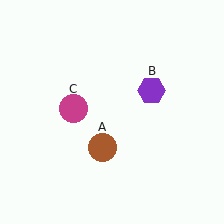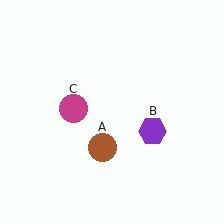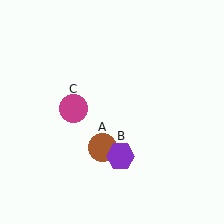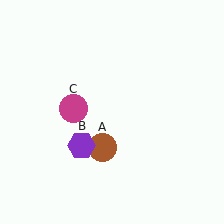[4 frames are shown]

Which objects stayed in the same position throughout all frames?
Brown circle (object A) and magenta circle (object C) remained stationary.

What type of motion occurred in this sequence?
The purple hexagon (object B) rotated clockwise around the center of the scene.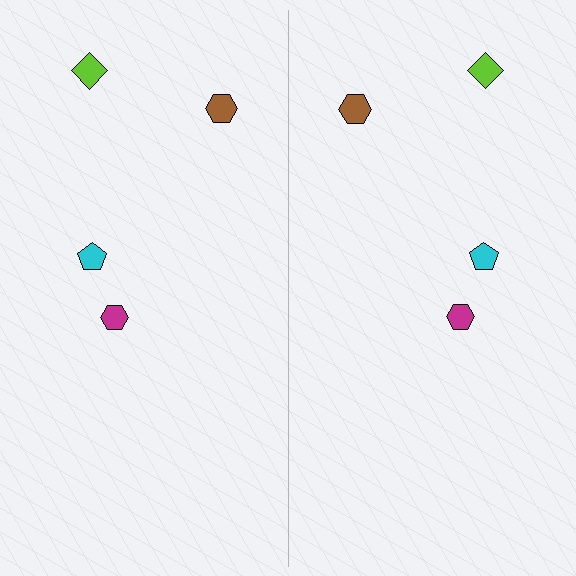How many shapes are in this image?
There are 8 shapes in this image.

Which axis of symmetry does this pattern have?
The pattern has a vertical axis of symmetry running through the center of the image.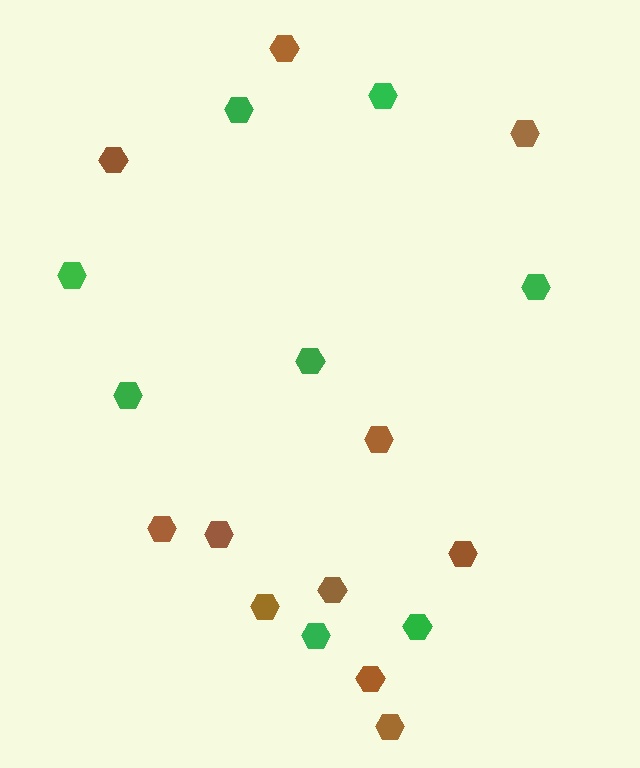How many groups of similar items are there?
There are 2 groups: one group of green hexagons (8) and one group of brown hexagons (11).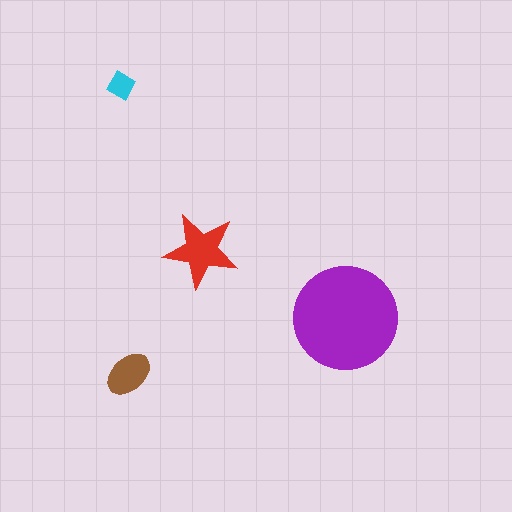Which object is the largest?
The purple circle.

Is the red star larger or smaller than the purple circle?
Smaller.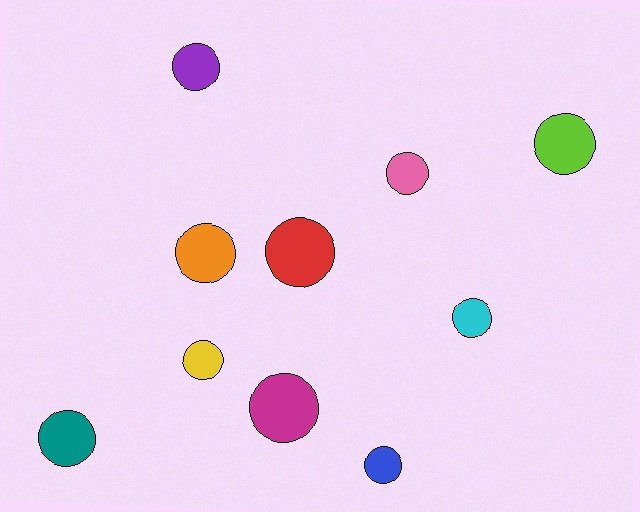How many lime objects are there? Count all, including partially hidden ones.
There is 1 lime object.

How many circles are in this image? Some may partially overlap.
There are 10 circles.